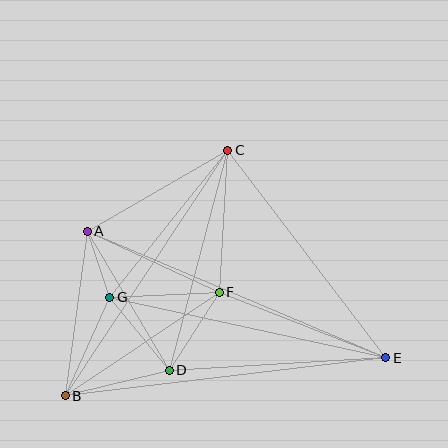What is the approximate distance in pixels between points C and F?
The distance between C and F is approximately 142 pixels.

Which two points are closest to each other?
Points A and G are closest to each other.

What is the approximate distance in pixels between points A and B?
The distance between A and B is approximately 166 pixels.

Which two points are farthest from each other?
Points A and E are farthest from each other.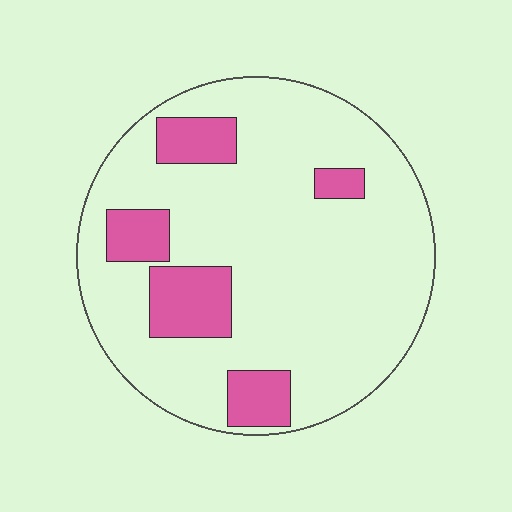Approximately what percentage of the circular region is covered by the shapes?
Approximately 20%.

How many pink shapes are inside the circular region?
5.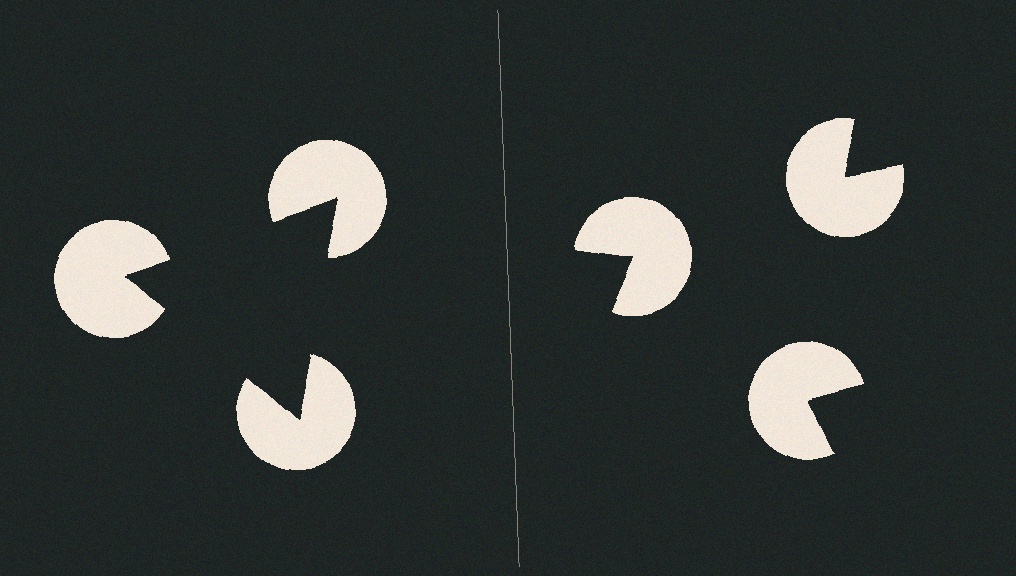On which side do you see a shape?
An illusory triangle appears on the left side. On the right side the wedge cuts are rotated, so no coherent shape forms.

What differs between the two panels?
The pac-man discs are positioned identically on both sides; only the wedge orientations differ. On the left they align to a triangle; on the right they are misaligned.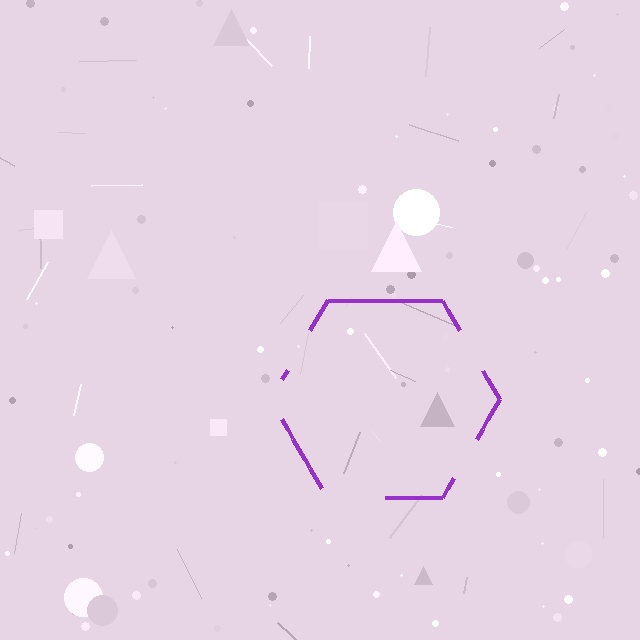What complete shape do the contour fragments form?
The contour fragments form a hexagon.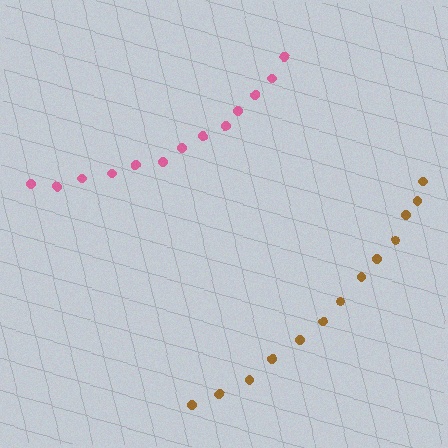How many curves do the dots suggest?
There are 2 distinct paths.